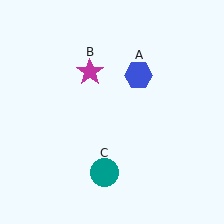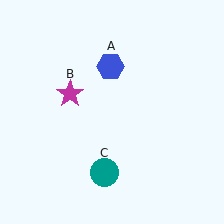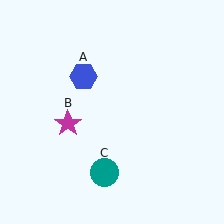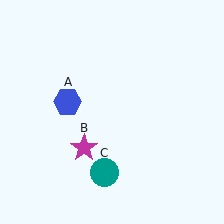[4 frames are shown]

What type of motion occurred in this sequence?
The blue hexagon (object A), magenta star (object B) rotated counterclockwise around the center of the scene.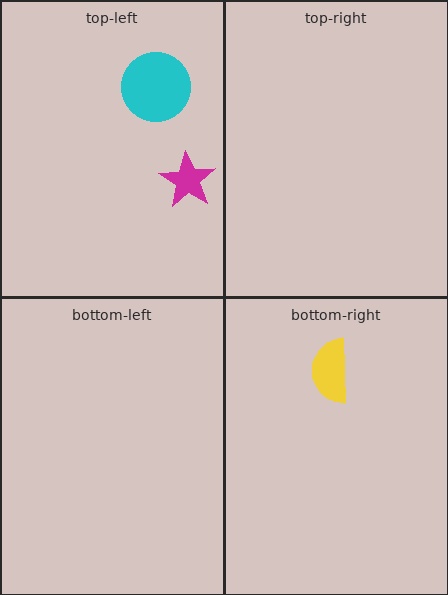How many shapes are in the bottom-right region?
1.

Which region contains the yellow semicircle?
The bottom-right region.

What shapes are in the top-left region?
The magenta star, the cyan circle.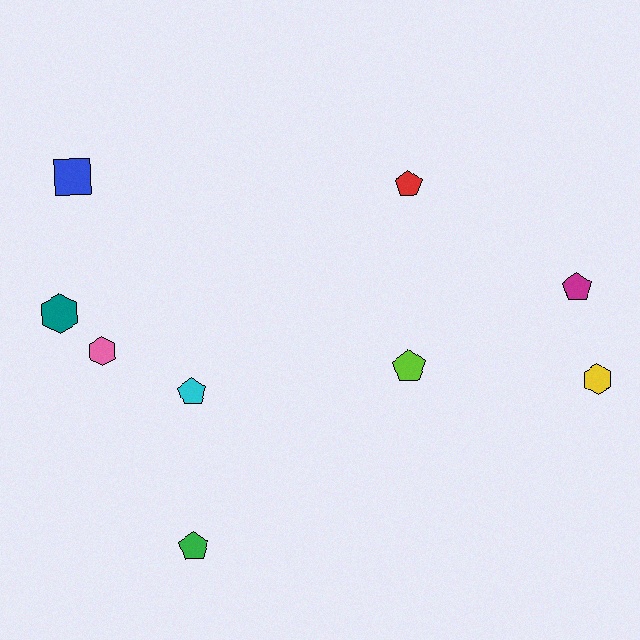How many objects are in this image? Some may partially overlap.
There are 9 objects.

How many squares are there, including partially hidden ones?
There is 1 square.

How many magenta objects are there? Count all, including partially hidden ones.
There is 1 magenta object.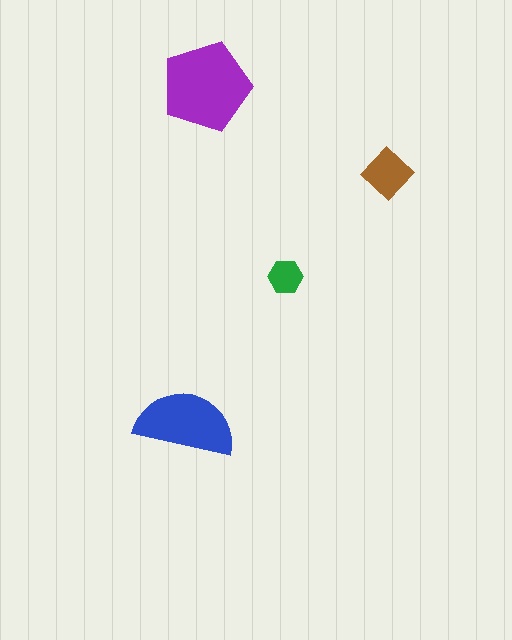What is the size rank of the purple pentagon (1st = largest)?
1st.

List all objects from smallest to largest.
The green hexagon, the brown diamond, the blue semicircle, the purple pentagon.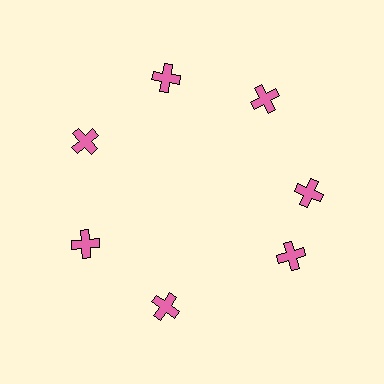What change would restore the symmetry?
The symmetry would be restored by rotating it back into even spacing with its neighbors so that all 7 crosses sit at equal angles and equal distance from the center.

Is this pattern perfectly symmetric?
No. The 7 pink crosses are arranged in a ring, but one element near the 5 o'clock position is rotated out of alignment along the ring, breaking the 7-fold rotational symmetry.